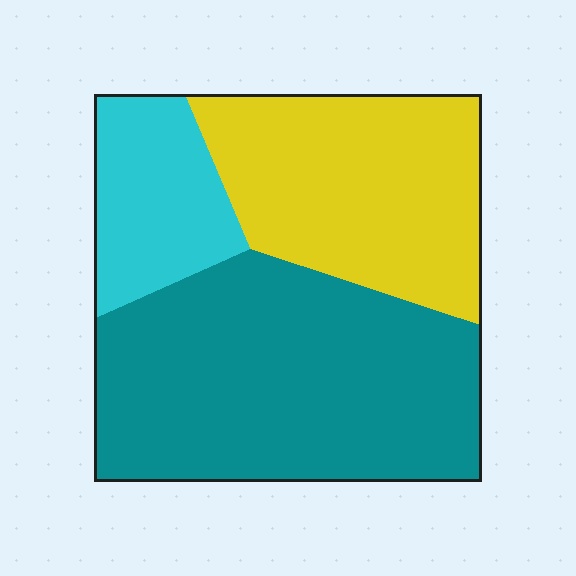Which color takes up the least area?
Cyan, at roughly 15%.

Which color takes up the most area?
Teal, at roughly 50%.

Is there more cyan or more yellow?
Yellow.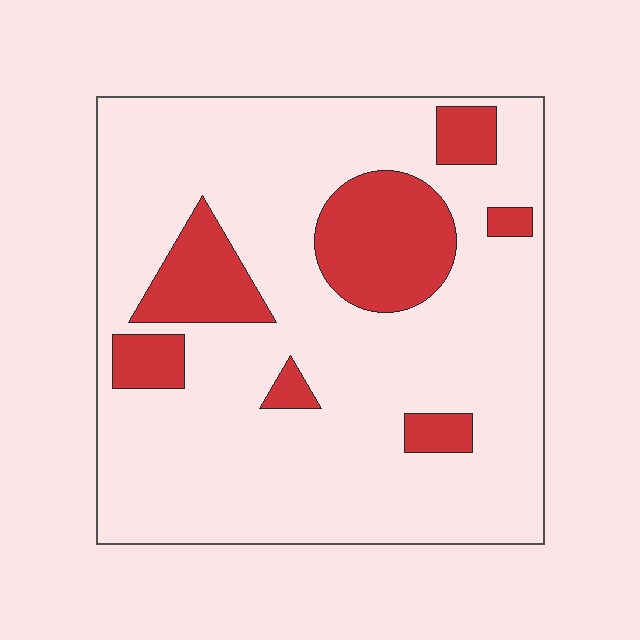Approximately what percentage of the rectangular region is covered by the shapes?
Approximately 20%.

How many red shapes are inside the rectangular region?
7.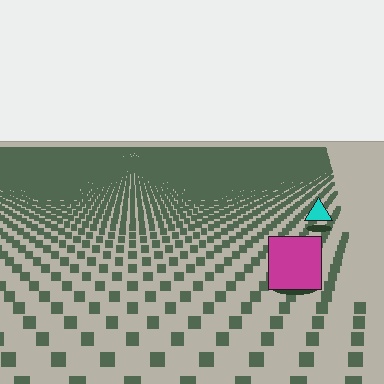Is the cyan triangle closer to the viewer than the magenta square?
No. The magenta square is closer — you can tell from the texture gradient: the ground texture is coarser near it.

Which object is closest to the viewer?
The magenta square is closest. The texture marks near it are larger and more spread out.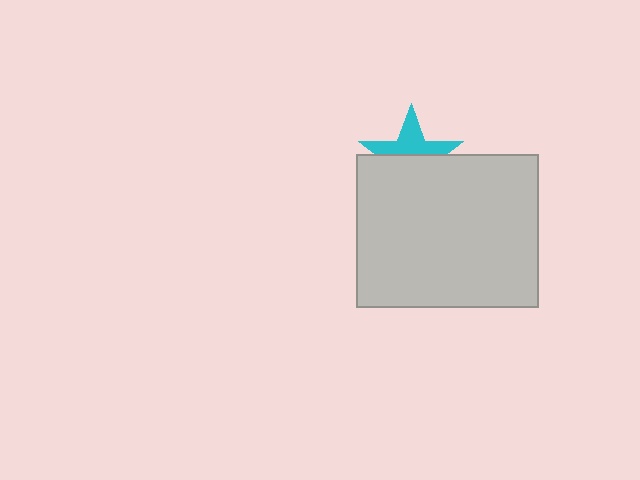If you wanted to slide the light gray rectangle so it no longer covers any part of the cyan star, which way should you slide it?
Slide it down — that is the most direct way to separate the two shapes.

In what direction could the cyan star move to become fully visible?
The cyan star could move up. That would shift it out from behind the light gray rectangle entirely.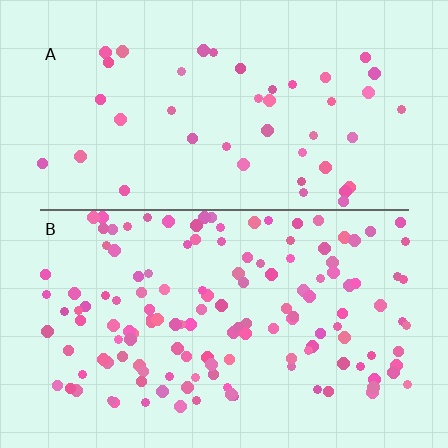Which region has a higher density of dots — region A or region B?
B (the bottom).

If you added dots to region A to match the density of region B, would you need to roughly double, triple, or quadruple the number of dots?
Approximately triple.